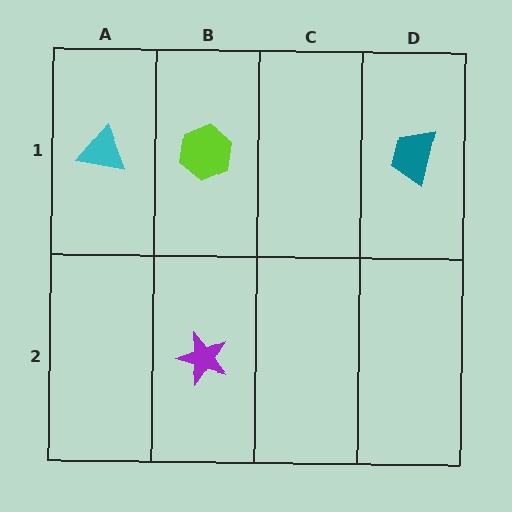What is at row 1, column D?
A teal trapezoid.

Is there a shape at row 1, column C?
No, that cell is empty.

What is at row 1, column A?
A cyan triangle.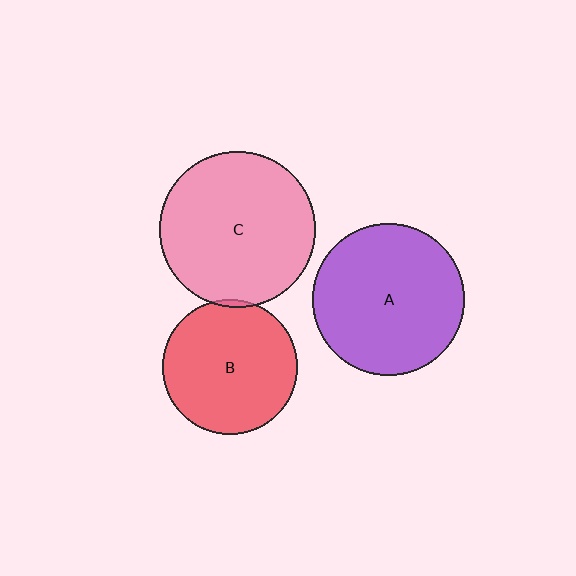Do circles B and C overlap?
Yes.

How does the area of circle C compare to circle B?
Approximately 1.3 times.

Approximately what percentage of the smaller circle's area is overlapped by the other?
Approximately 5%.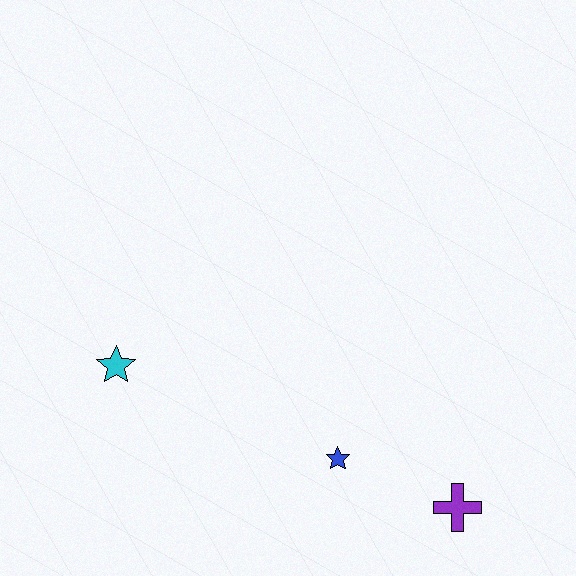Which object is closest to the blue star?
The purple cross is closest to the blue star.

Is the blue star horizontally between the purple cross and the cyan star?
Yes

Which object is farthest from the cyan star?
The purple cross is farthest from the cyan star.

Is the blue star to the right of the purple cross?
No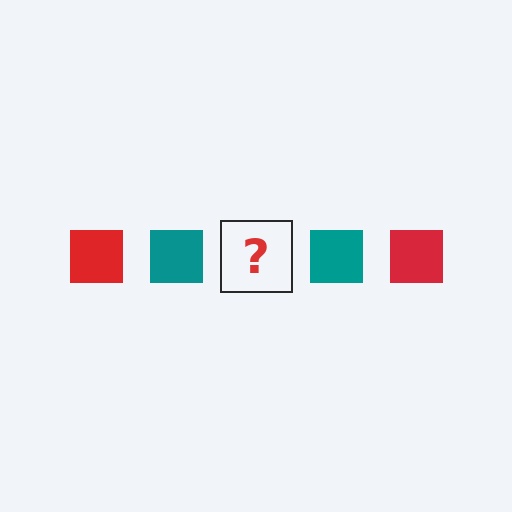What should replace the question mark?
The question mark should be replaced with a red square.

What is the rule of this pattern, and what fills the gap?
The rule is that the pattern cycles through red, teal squares. The gap should be filled with a red square.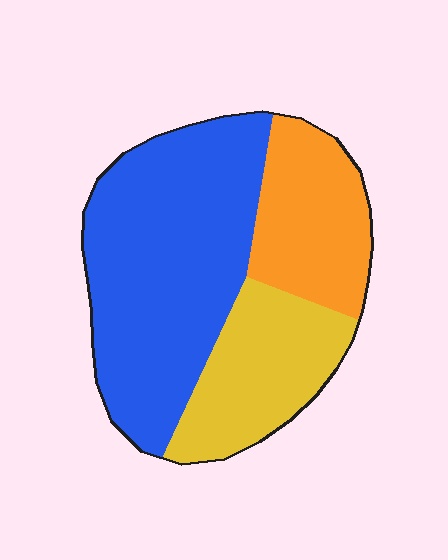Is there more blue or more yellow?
Blue.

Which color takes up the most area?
Blue, at roughly 55%.